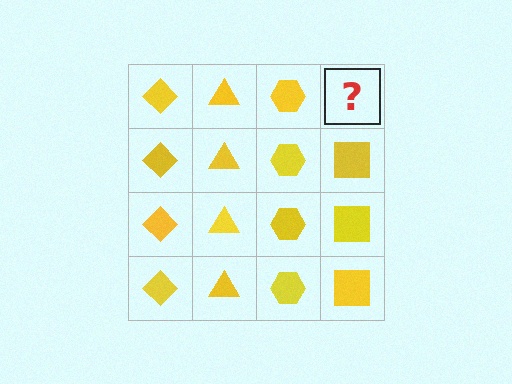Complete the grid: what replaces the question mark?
The question mark should be replaced with a yellow square.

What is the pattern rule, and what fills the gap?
The rule is that each column has a consistent shape. The gap should be filled with a yellow square.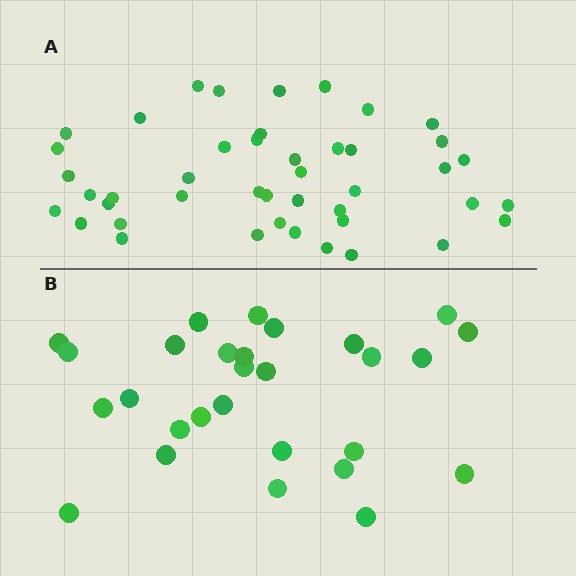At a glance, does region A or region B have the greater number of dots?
Region A (the top region) has more dots.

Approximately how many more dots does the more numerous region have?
Region A has approximately 15 more dots than region B.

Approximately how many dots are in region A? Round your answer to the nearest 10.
About 40 dots. (The exact count is 44, which rounds to 40.)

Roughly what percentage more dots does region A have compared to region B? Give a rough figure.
About 55% more.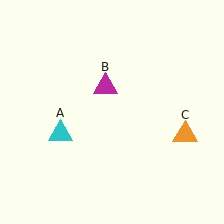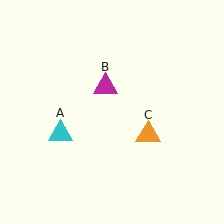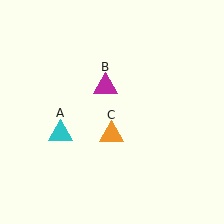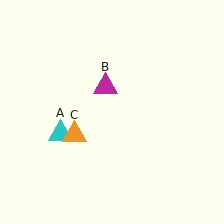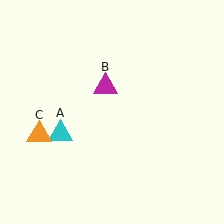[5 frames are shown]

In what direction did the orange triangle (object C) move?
The orange triangle (object C) moved left.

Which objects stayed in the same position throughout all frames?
Cyan triangle (object A) and magenta triangle (object B) remained stationary.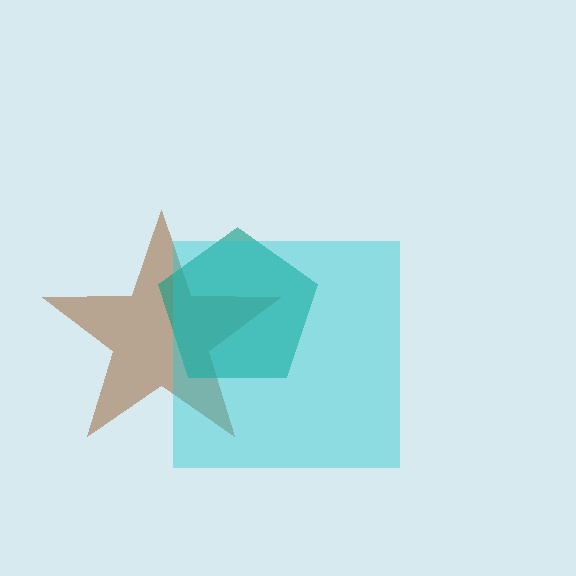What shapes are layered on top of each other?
The layered shapes are: a brown star, a teal pentagon, a cyan square.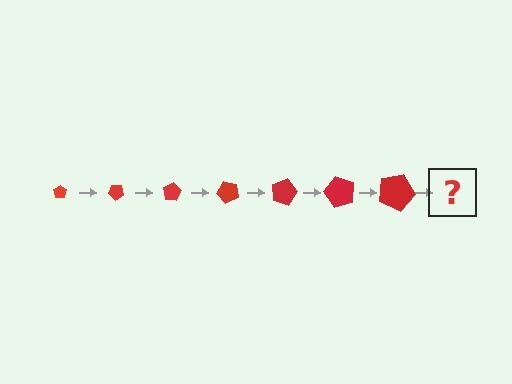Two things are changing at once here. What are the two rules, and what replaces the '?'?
The two rules are that the pentagon grows larger each step and it rotates 40 degrees each step. The '?' should be a pentagon, larger than the previous one and rotated 280 degrees from the start.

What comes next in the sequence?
The next element should be a pentagon, larger than the previous one and rotated 280 degrees from the start.